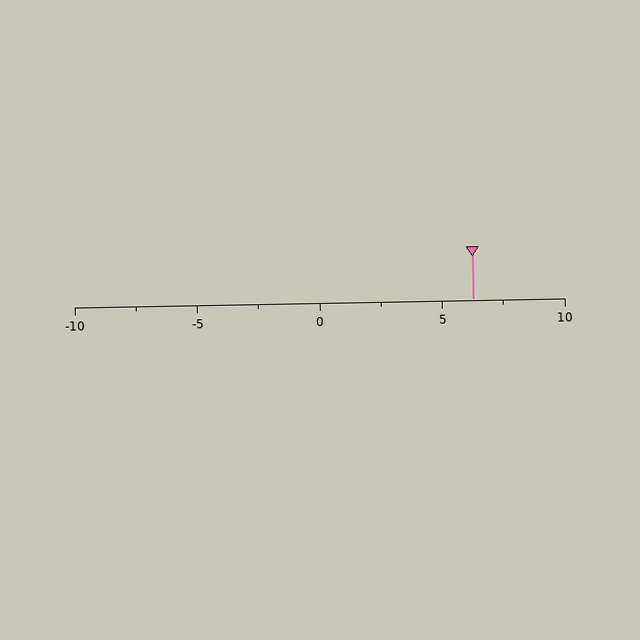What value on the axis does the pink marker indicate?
The marker indicates approximately 6.2.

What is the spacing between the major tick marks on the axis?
The major ticks are spaced 5 apart.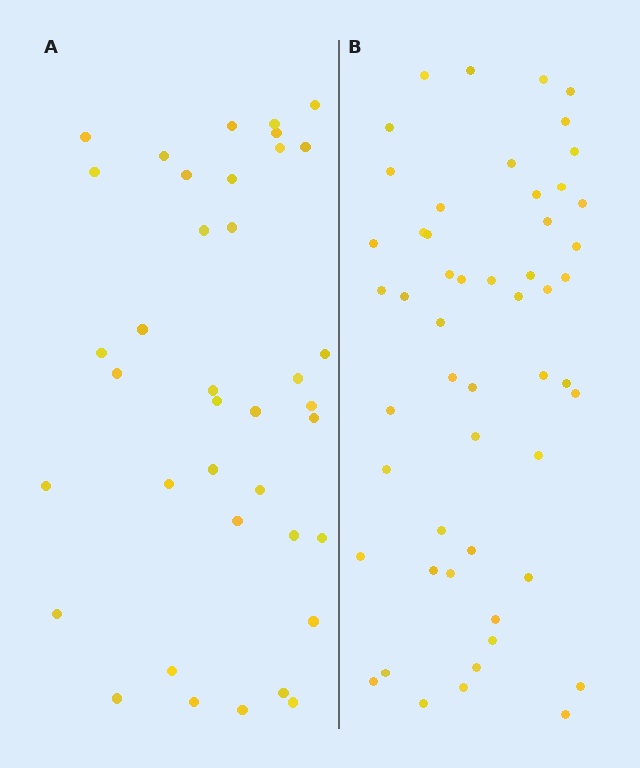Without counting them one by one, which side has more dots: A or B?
Region B (the right region) has more dots.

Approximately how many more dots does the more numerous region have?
Region B has approximately 15 more dots than region A.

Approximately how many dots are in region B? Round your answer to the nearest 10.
About 50 dots. (The exact count is 52, which rounds to 50.)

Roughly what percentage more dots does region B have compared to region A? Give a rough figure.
About 35% more.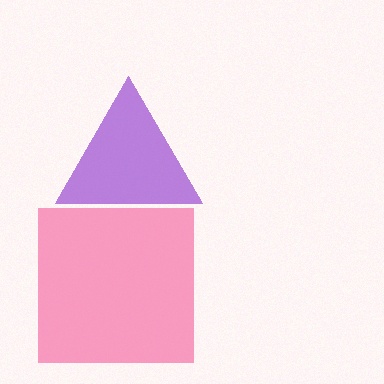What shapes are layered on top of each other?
The layered shapes are: a pink square, a purple triangle.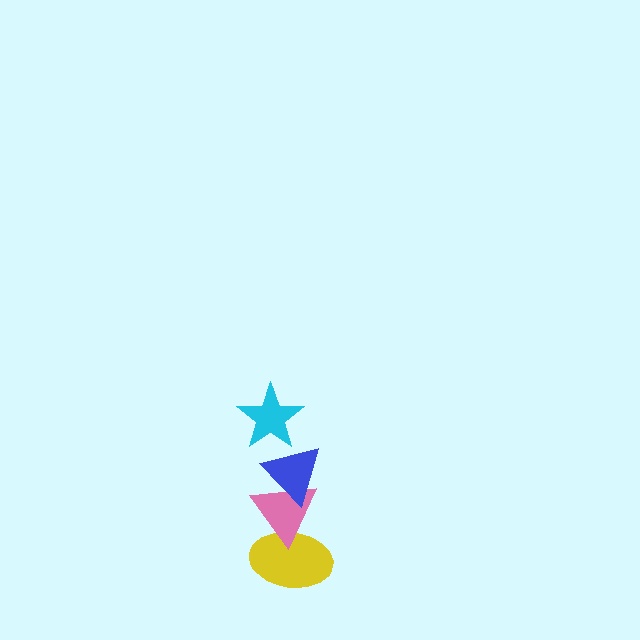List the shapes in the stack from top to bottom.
From top to bottom: the cyan star, the blue triangle, the pink triangle, the yellow ellipse.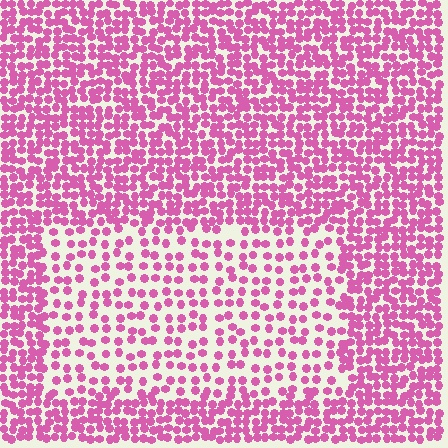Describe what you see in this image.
The image contains small pink elements arranged at two different densities. A rectangle-shaped region is visible where the elements are less densely packed than the surrounding area.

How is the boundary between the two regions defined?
The boundary is defined by a change in element density (approximately 2.1x ratio). All elements are the same color, size, and shape.